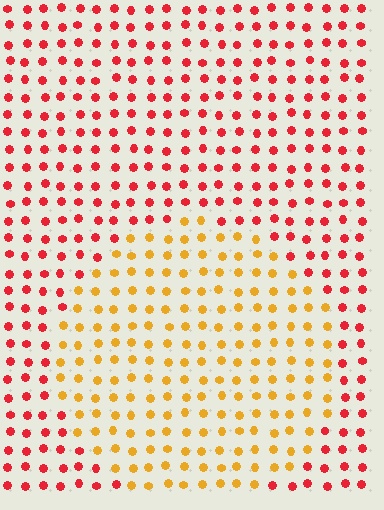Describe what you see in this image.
The image is filled with small red elements in a uniform arrangement. A circle-shaped region is visible where the elements are tinted to a slightly different hue, forming a subtle color boundary.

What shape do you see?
I see a circle.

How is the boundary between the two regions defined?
The boundary is defined purely by a slight shift in hue (about 46 degrees). Spacing, size, and orientation are identical on both sides.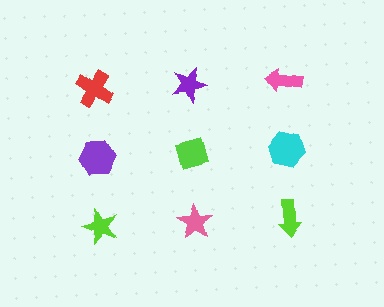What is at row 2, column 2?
A lime diamond.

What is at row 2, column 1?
A purple hexagon.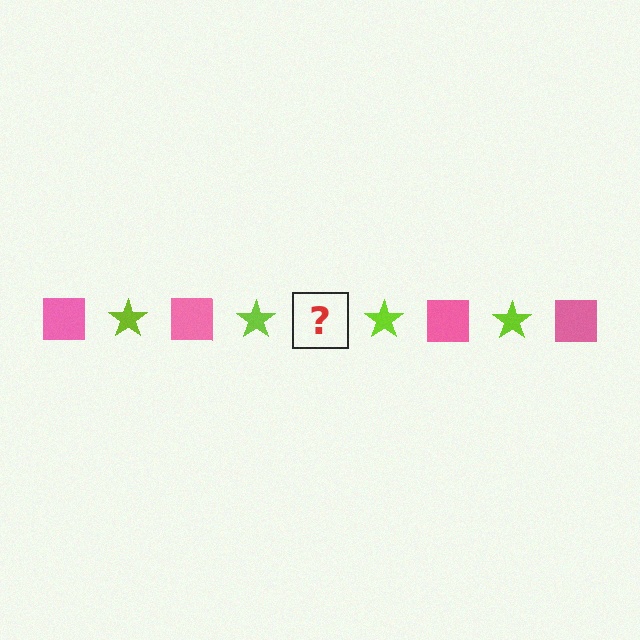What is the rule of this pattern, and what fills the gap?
The rule is that the pattern alternates between pink square and lime star. The gap should be filled with a pink square.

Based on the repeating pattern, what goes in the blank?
The blank should be a pink square.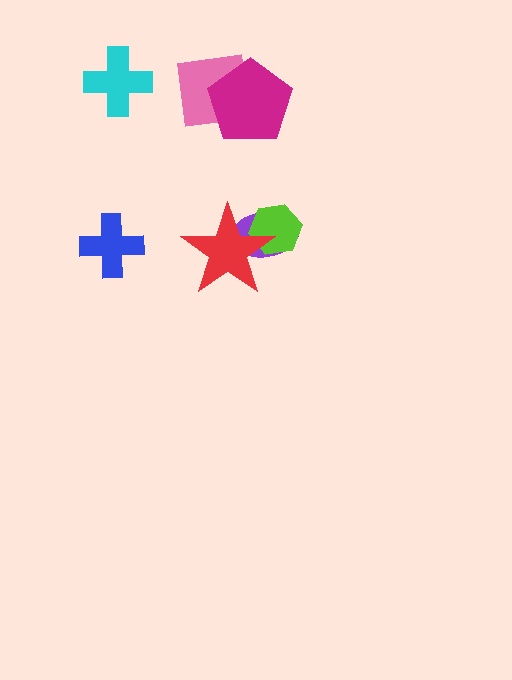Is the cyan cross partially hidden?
No, no other shape covers it.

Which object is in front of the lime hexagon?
The red star is in front of the lime hexagon.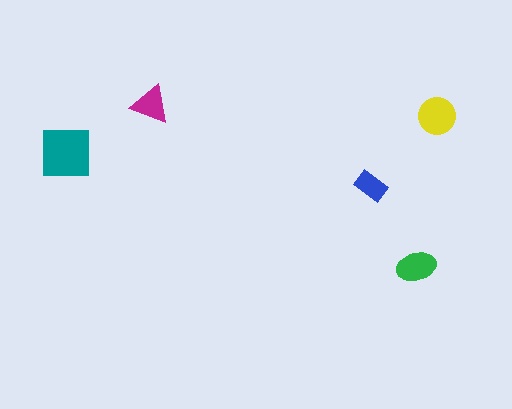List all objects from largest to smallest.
The teal square, the yellow circle, the green ellipse, the magenta triangle, the blue rectangle.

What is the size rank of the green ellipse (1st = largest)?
3rd.